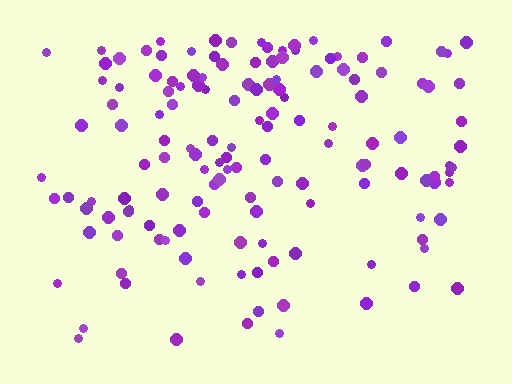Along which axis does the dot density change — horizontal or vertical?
Vertical.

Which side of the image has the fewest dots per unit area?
The bottom.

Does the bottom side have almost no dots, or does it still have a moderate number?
Still a moderate number, just noticeably fewer than the top.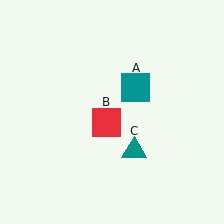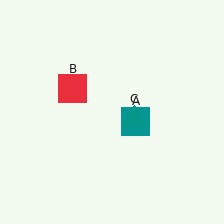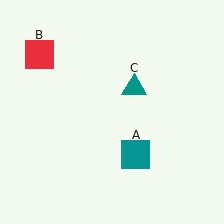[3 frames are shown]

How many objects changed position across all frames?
3 objects changed position: teal square (object A), red square (object B), teal triangle (object C).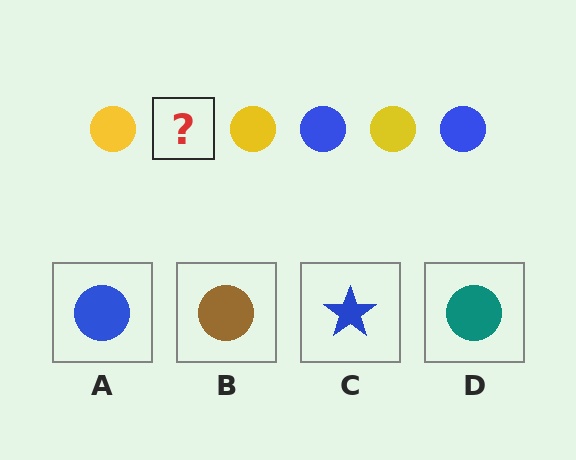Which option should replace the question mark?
Option A.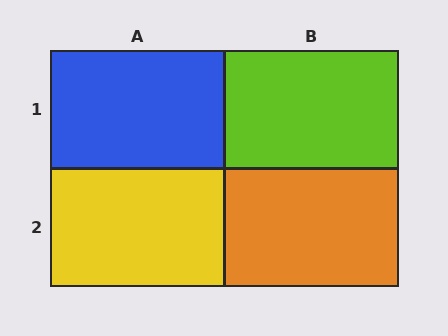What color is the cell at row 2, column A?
Yellow.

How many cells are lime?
1 cell is lime.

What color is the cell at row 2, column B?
Orange.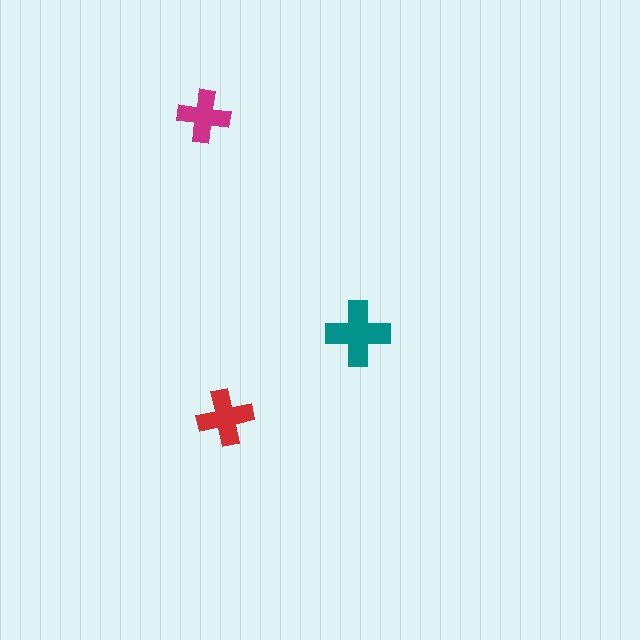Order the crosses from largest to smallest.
the teal one, the red one, the magenta one.